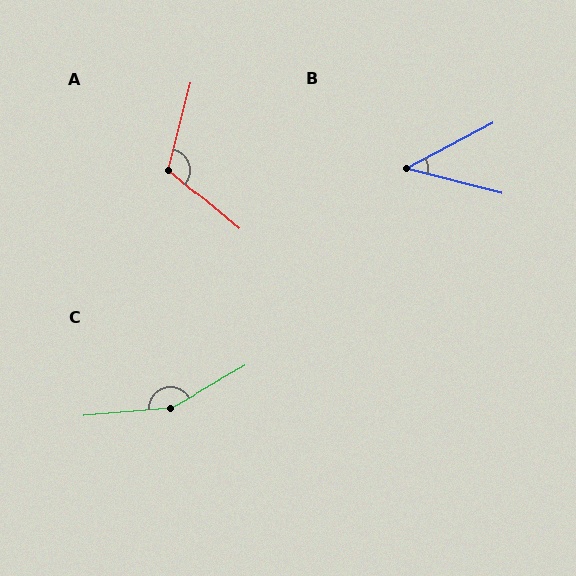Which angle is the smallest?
B, at approximately 42 degrees.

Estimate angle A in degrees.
Approximately 116 degrees.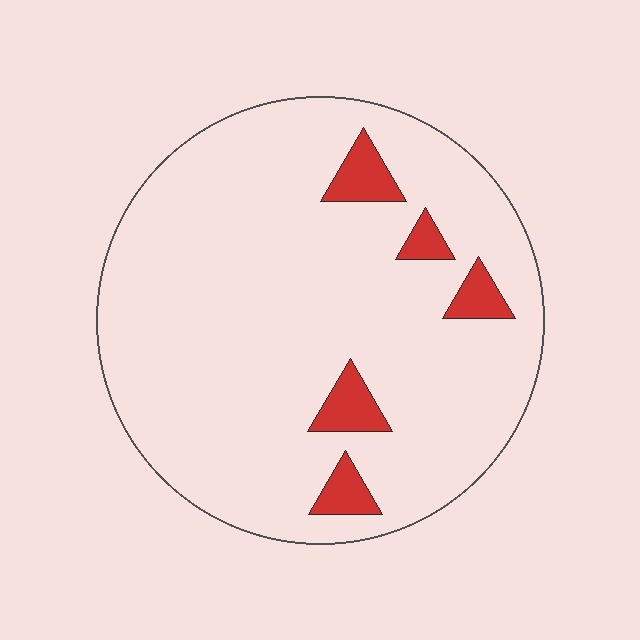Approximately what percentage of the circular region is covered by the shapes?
Approximately 10%.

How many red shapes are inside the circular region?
5.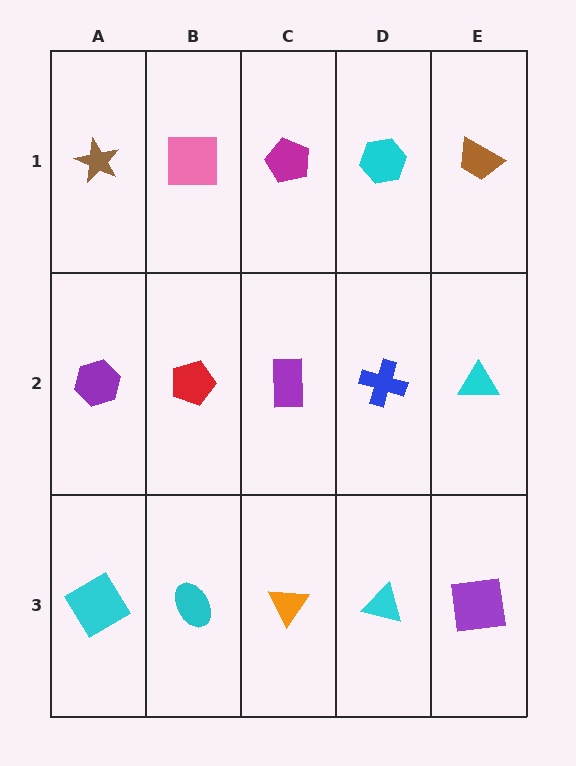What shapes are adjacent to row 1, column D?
A blue cross (row 2, column D), a magenta pentagon (row 1, column C), a brown trapezoid (row 1, column E).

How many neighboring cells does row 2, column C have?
4.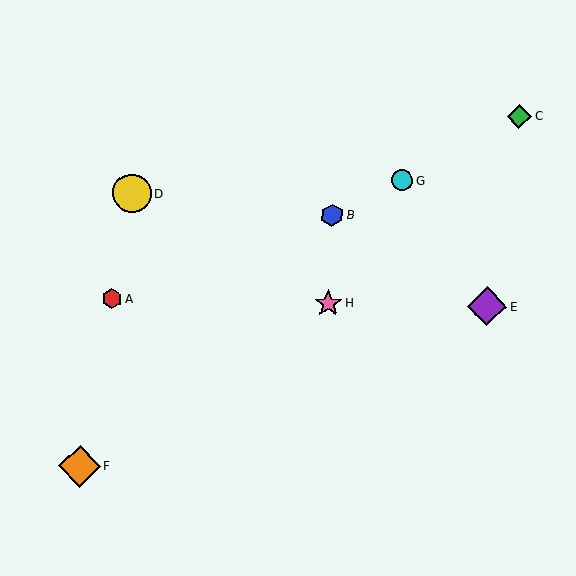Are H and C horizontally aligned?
No, H is at y≈303 and C is at y≈116.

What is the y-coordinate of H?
Object H is at y≈303.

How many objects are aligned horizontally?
3 objects (A, E, H) are aligned horizontally.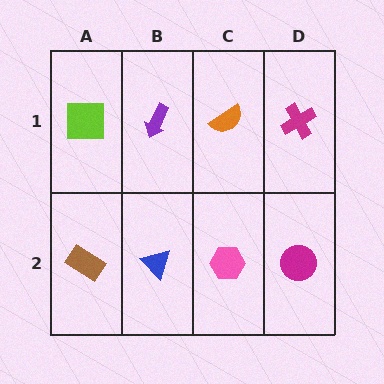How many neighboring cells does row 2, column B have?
3.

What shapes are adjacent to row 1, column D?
A magenta circle (row 2, column D), an orange semicircle (row 1, column C).